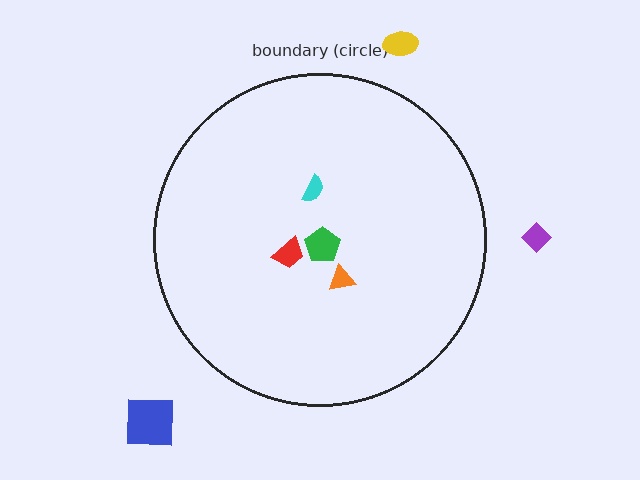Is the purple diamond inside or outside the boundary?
Outside.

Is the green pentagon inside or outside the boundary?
Inside.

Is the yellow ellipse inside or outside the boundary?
Outside.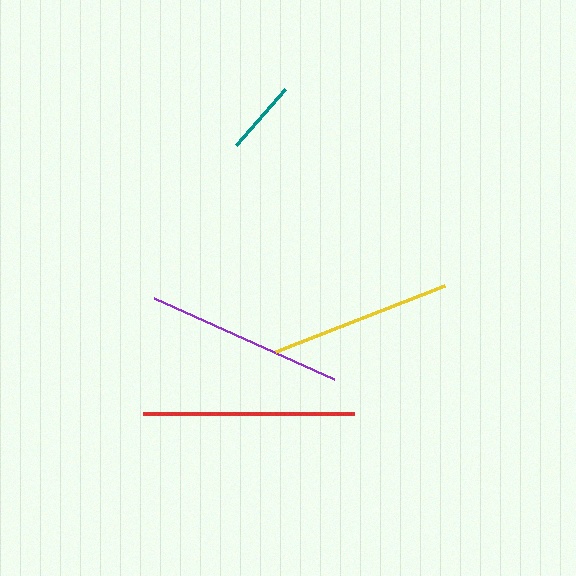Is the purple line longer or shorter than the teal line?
The purple line is longer than the teal line.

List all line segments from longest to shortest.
From longest to shortest: red, purple, yellow, teal.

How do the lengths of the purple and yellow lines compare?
The purple and yellow lines are approximately the same length.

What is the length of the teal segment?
The teal segment is approximately 74 pixels long.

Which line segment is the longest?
The red line is the longest at approximately 211 pixels.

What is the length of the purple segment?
The purple segment is approximately 197 pixels long.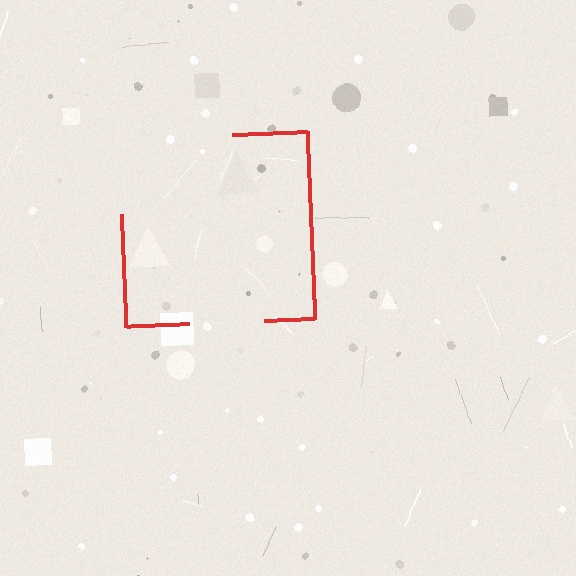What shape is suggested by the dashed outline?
The dashed outline suggests a square.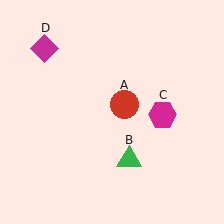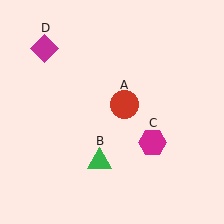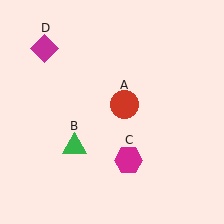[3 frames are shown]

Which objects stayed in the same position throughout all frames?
Red circle (object A) and magenta diamond (object D) remained stationary.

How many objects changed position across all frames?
2 objects changed position: green triangle (object B), magenta hexagon (object C).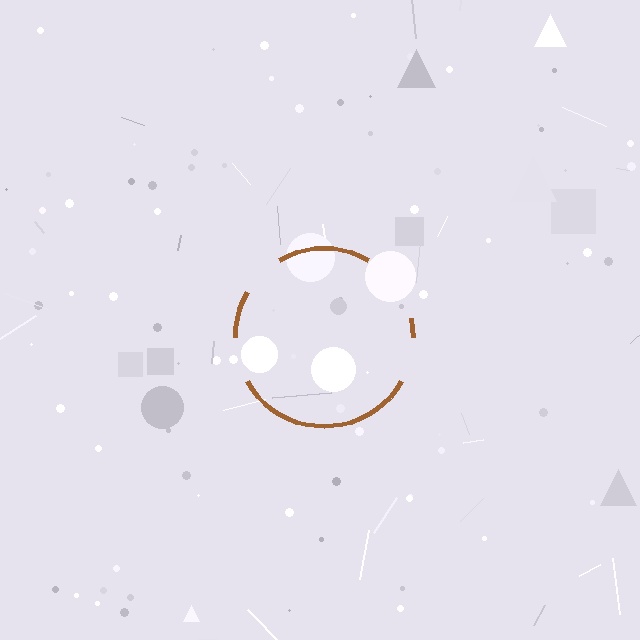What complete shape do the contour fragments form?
The contour fragments form a circle.